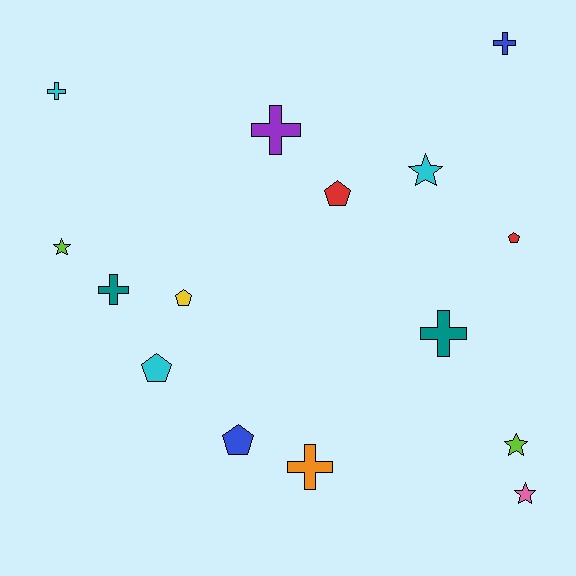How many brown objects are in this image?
There are no brown objects.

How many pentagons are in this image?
There are 5 pentagons.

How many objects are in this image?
There are 15 objects.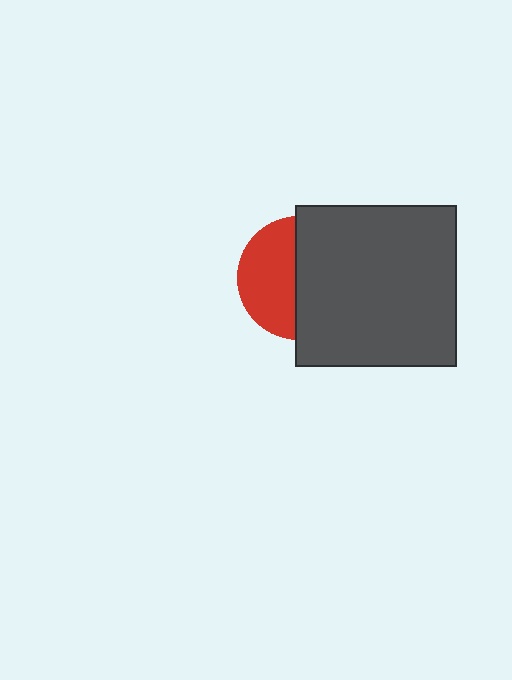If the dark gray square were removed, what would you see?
You would see the complete red circle.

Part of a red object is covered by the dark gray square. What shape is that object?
It is a circle.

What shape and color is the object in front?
The object in front is a dark gray square.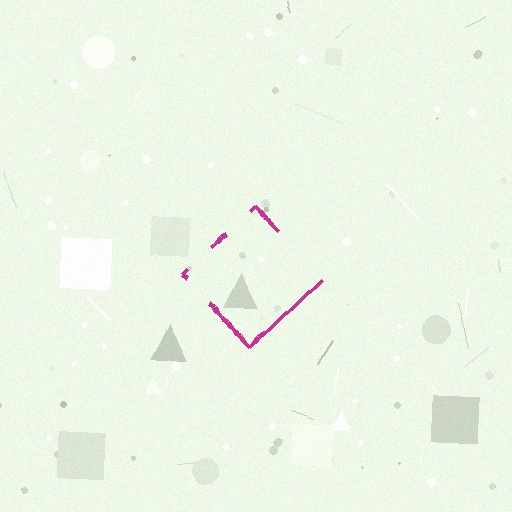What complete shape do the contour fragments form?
The contour fragments form a diamond.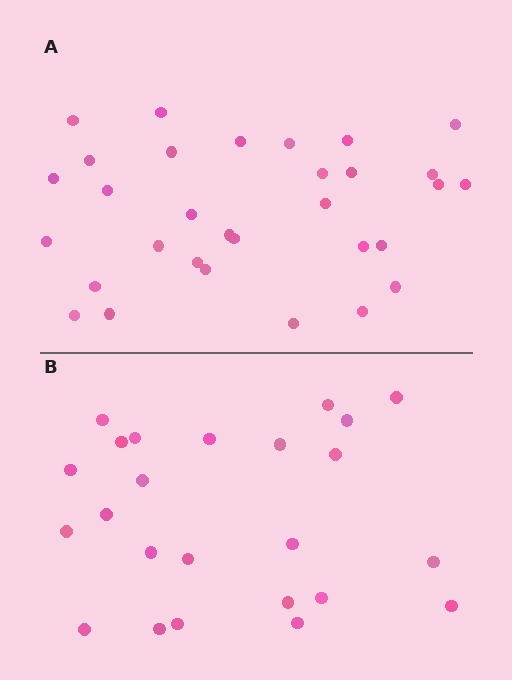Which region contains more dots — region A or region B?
Region A (the top region) has more dots.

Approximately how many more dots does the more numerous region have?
Region A has roughly 8 or so more dots than region B.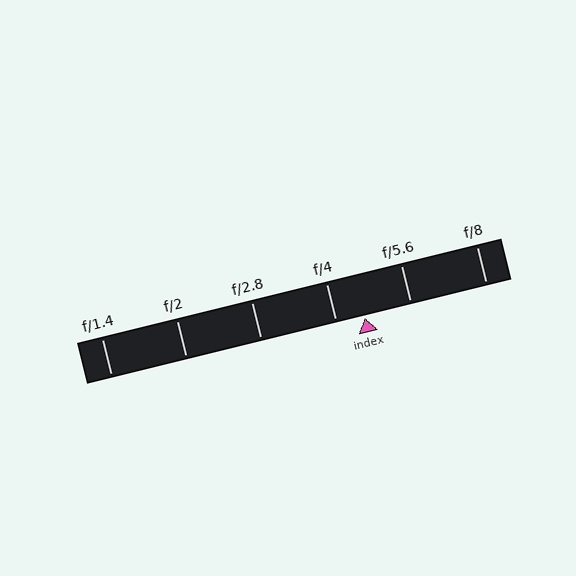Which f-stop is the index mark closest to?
The index mark is closest to f/4.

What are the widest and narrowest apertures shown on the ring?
The widest aperture shown is f/1.4 and the narrowest is f/8.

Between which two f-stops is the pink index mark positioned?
The index mark is between f/4 and f/5.6.